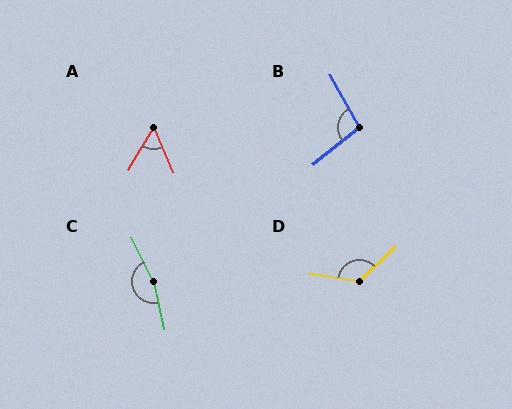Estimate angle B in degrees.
Approximately 100 degrees.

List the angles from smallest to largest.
A (54°), B (100°), D (127°), C (166°).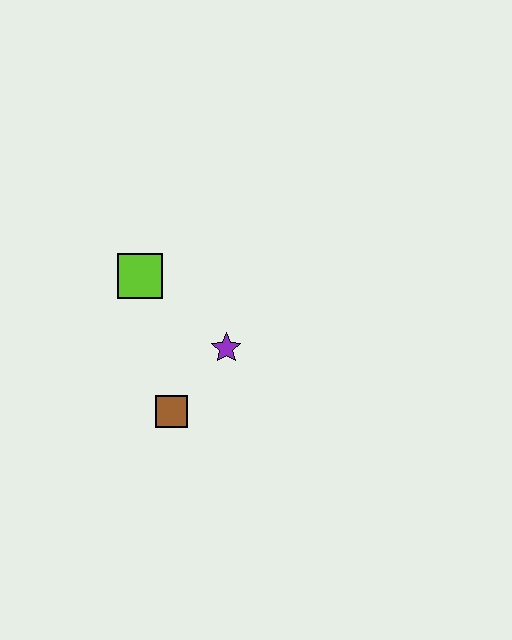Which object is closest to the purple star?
The brown square is closest to the purple star.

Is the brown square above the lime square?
No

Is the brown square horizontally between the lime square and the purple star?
Yes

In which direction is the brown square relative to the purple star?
The brown square is below the purple star.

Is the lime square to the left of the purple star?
Yes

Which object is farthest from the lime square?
The brown square is farthest from the lime square.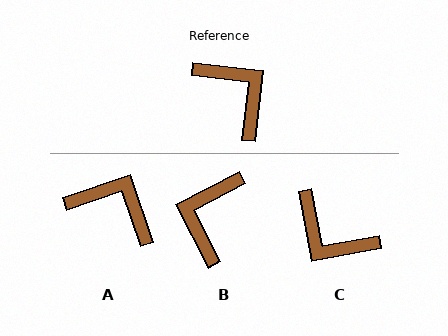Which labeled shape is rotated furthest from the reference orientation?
C, about 162 degrees away.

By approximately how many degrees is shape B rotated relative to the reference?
Approximately 124 degrees counter-clockwise.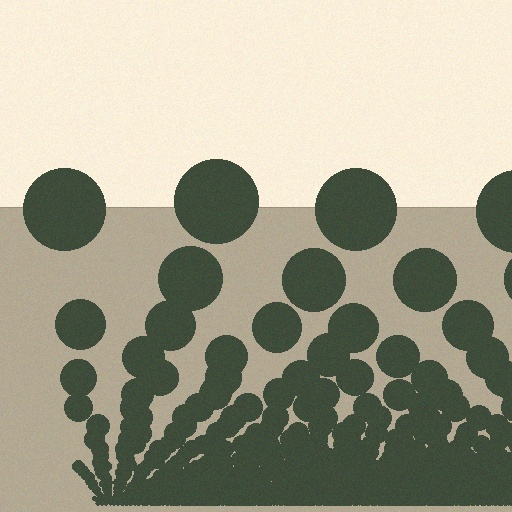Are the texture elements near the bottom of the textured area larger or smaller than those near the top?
Smaller. The gradient is inverted — elements near the bottom are smaller and denser.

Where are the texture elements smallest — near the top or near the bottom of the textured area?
Near the bottom.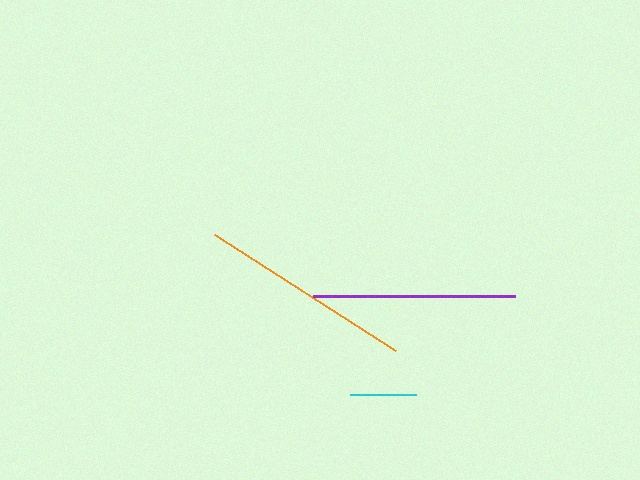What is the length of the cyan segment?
The cyan segment is approximately 65 pixels long.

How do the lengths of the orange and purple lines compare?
The orange and purple lines are approximately the same length.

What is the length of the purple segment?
The purple segment is approximately 201 pixels long.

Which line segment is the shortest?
The cyan line is the shortest at approximately 65 pixels.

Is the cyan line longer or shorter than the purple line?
The purple line is longer than the cyan line.